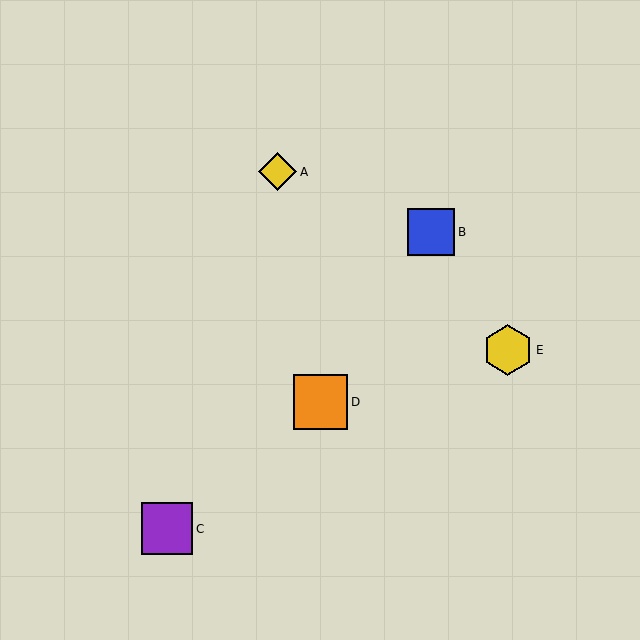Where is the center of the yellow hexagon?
The center of the yellow hexagon is at (508, 350).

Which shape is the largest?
The orange square (labeled D) is the largest.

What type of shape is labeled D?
Shape D is an orange square.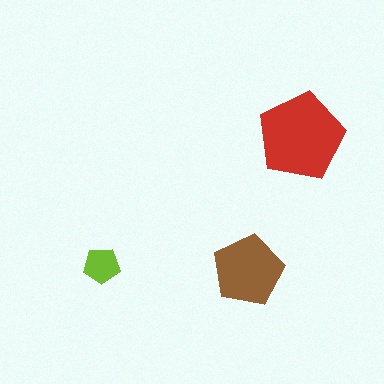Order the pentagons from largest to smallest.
the red one, the brown one, the lime one.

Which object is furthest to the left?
The lime pentagon is leftmost.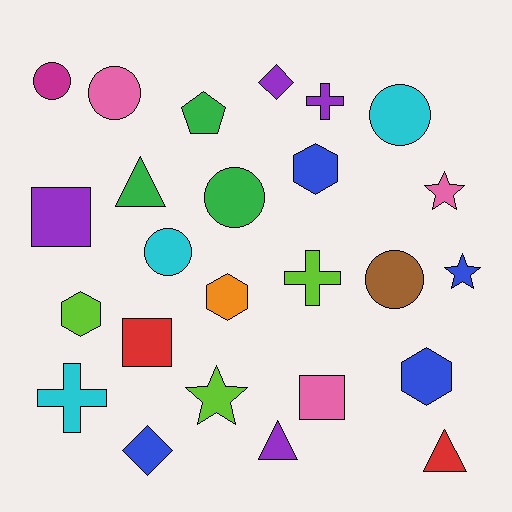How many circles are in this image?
There are 6 circles.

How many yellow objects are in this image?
There are no yellow objects.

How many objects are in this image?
There are 25 objects.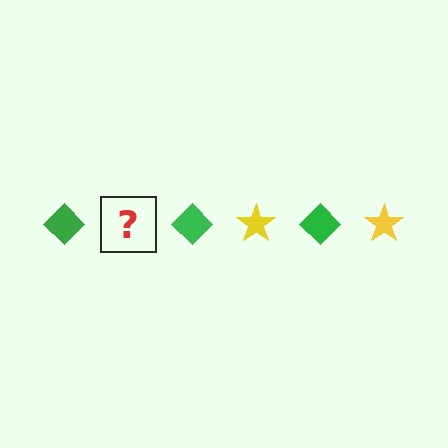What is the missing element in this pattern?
The missing element is a yellow star.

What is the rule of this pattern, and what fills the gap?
The rule is that the pattern alternates between green diamond and yellow star. The gap should be filled with a yellow star.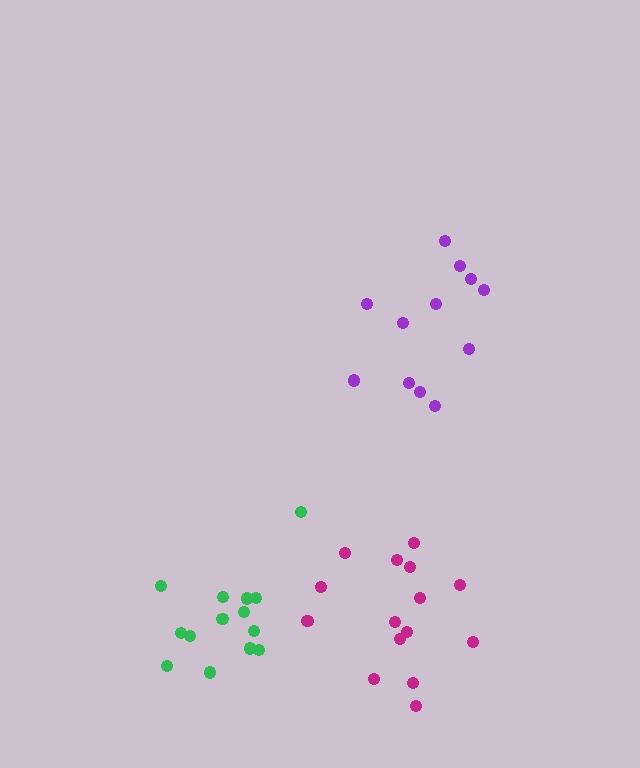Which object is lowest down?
The green cluster is bottommost.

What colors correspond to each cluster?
The clusters are colored: purple, green, magenta.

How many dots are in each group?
Group 1: 12 dots, Group 2: 14 dots, Group 3: 15 dots (41 total).